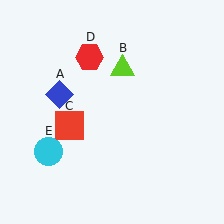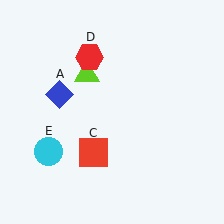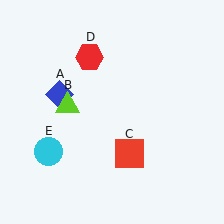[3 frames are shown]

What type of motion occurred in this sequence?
The lime triangle (object B), red square (object C) rotated counterclockwise around the center of the scene.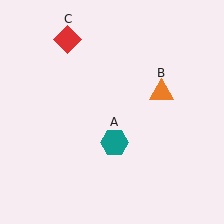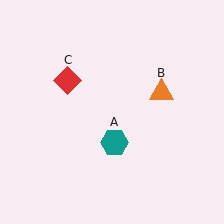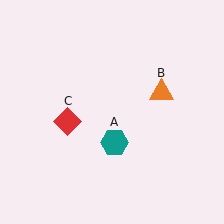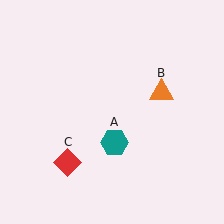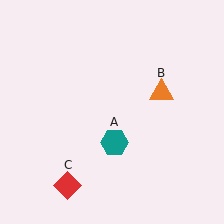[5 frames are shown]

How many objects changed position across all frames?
1 object changed position: red diamond (object C).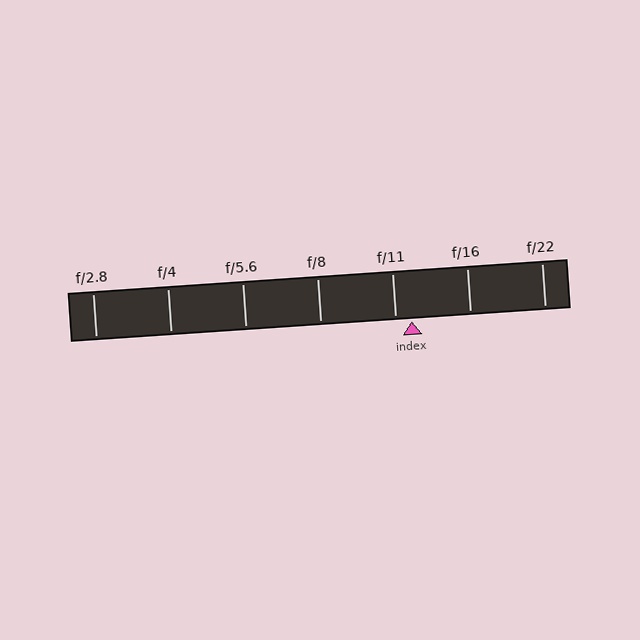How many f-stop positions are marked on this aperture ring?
There are 7 f-stop positions marked.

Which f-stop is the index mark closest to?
The index mark is closest to f/11.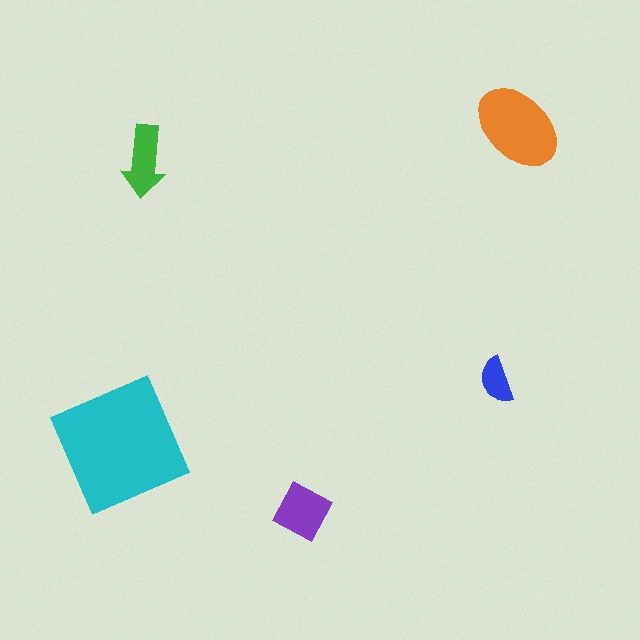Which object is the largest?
The cyan square.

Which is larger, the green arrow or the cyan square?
The cyan square.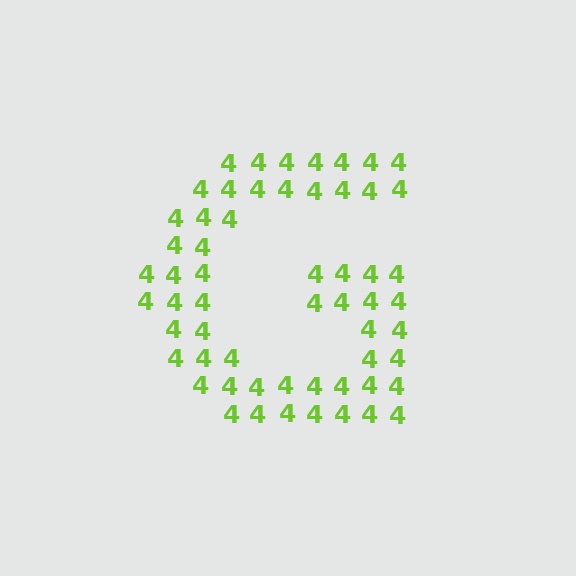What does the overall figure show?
The overall figure shows the letter G.